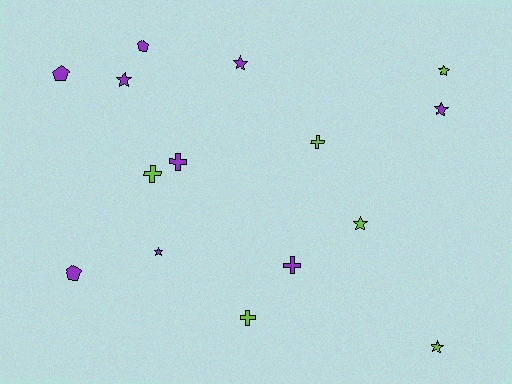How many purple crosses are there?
There are 2 purple crosses.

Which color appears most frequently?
Purple, with 9 objects.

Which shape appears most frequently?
Star, with 7 objects.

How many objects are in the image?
There are 15 objects.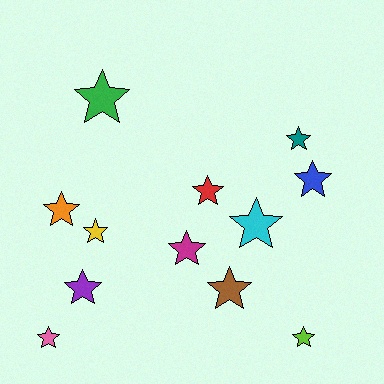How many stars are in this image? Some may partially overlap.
There are 12 stars.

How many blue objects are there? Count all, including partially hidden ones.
There is 1 blue object.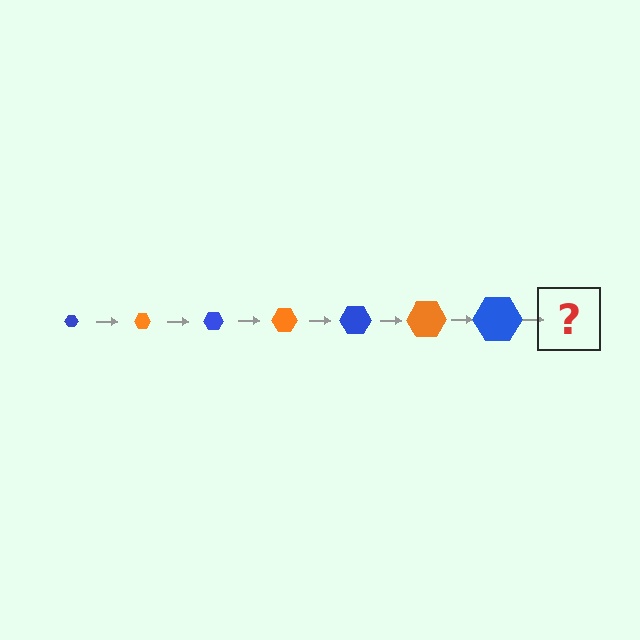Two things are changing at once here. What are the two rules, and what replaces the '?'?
The two rules are that the hexagon grows larger each step and the color cycles through blue and orange. The '?' should be an orange hexagon, larger than the previous one.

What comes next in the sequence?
The next element should be an orange hexagon, larger than the previous one.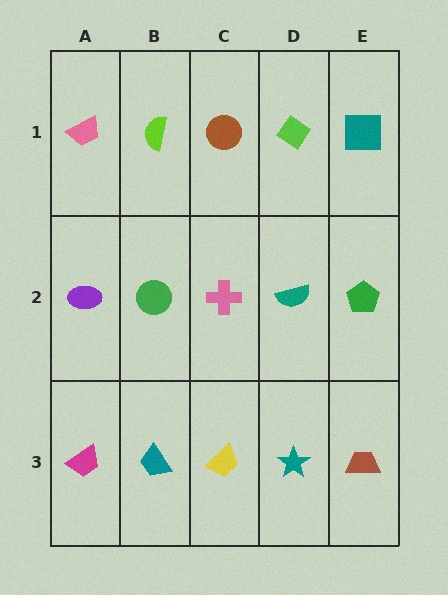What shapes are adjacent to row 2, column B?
A lime semicircle (row 1, column B), a teal trapezoid (row 3, column B), a purple ellipse (row 2, column A), a pink cross (row 2, column C).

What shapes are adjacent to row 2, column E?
A teal square (row 1, column E), a brown trapezoid (row 3, column E), a teal semicircle (row 2, column D).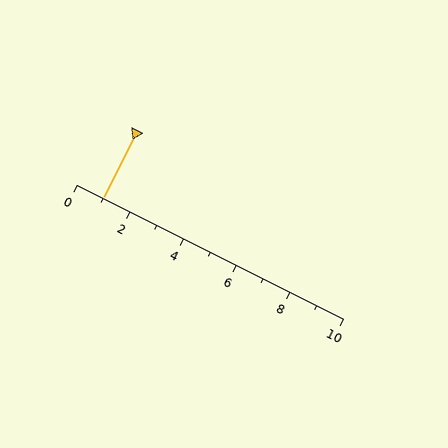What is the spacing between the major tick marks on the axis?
The major ticks are spaced 2 apart.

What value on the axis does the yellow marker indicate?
The marker indicates approximately 1.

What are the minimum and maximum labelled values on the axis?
The axis runs from 0 to 10.